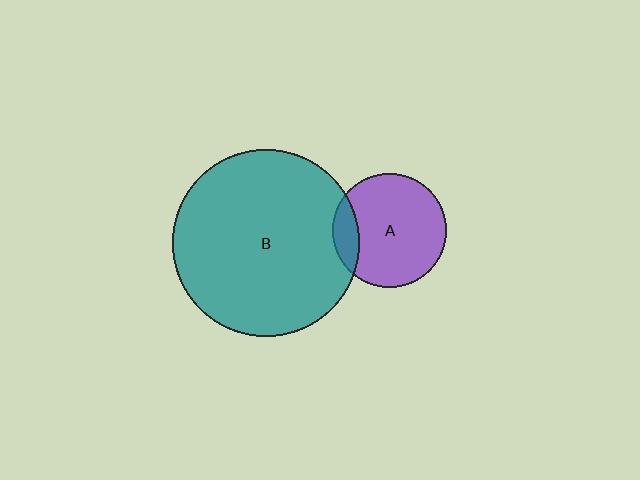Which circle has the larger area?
Circle B (teal).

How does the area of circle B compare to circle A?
Approximately 2.7 times.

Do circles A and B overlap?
Yes.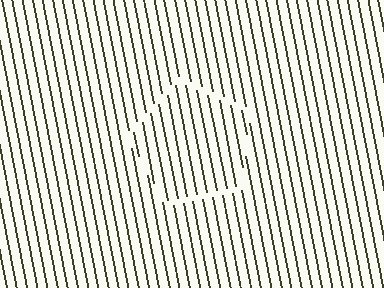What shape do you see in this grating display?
An illusory pentagon. The interior of the shape contains the same grating, shifted by half a period — the contour is defined by the phase discontinuity where line-ends from the inner and outer gratings abut.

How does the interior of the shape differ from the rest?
The interior of the shape contains the same grating, shifted by half a period — the contour is defined by the phase discontinuity where line-ends from the inner and outer gratings abut.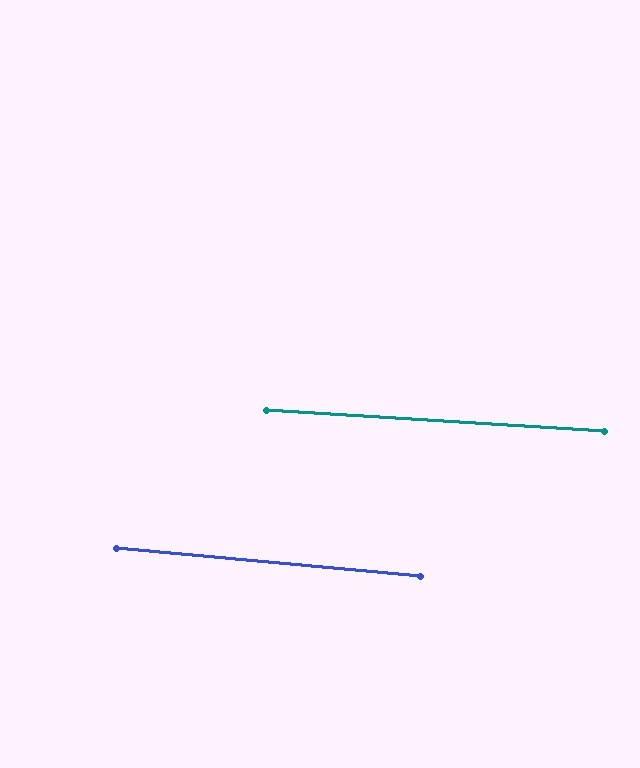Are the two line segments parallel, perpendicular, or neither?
Parallel — their directions differ by only 1.6°.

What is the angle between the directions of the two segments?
Approximately 2 degrees.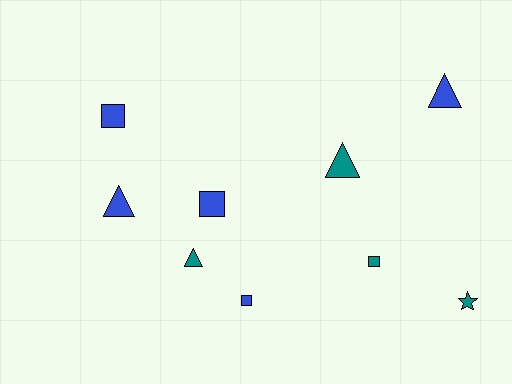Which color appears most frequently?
Blue, with 5 objects.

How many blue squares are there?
There are 3 blue squares.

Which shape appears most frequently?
Square, with 4 objects.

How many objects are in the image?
There are 9 objects.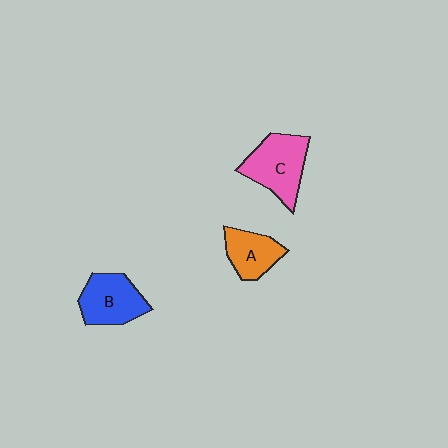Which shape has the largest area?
Shape C (pink).